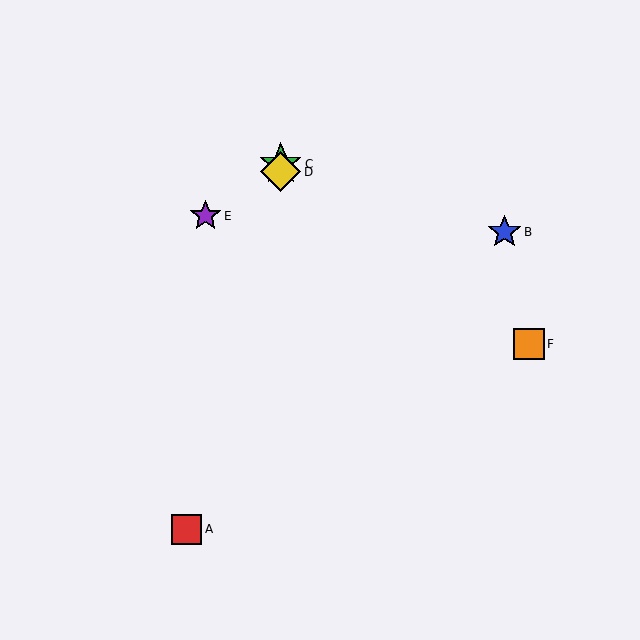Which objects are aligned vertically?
Objects C, D are aligned vertically.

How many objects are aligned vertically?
2 objects (C, D) are aligned vertically.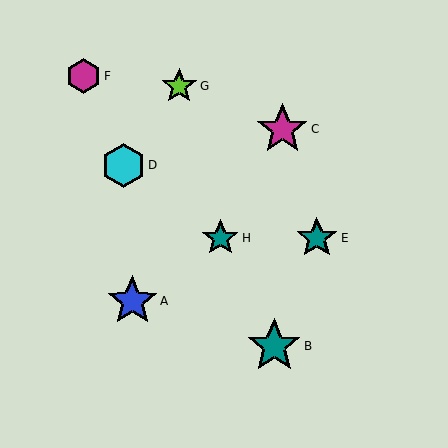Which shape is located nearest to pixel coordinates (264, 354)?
The teal star (labeled B) at (274, 346) is nearest to that location.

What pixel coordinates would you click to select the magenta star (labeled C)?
Click at (282, 129) to select the magenta star C.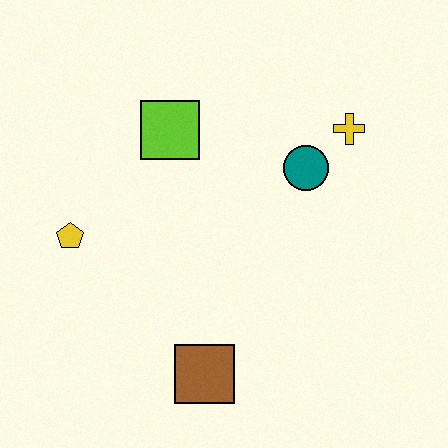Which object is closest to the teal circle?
The yellow cross is closest to the teal circle.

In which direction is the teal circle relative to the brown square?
The teal circle is above the brown square.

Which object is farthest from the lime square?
The brown square is farthest from the lime square.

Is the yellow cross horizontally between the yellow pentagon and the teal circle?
No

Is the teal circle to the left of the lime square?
No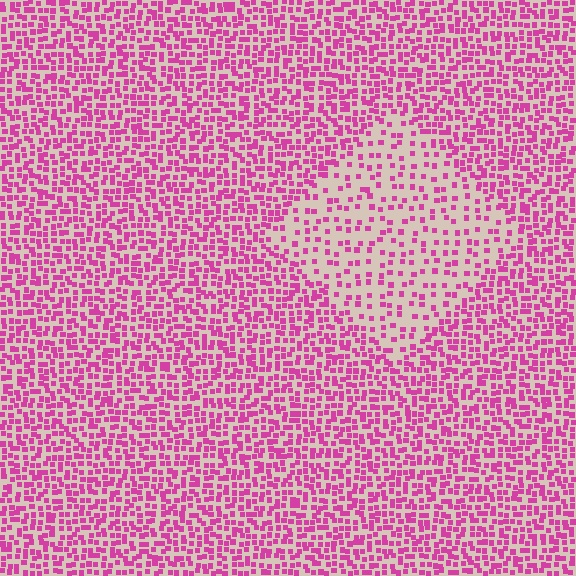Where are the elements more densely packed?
The elements are more densely packed outside the diamond boundary.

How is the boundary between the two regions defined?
The boundary is defined by a change in element density (approximately 2.2x ratio). All elements are the same color, size, and shape.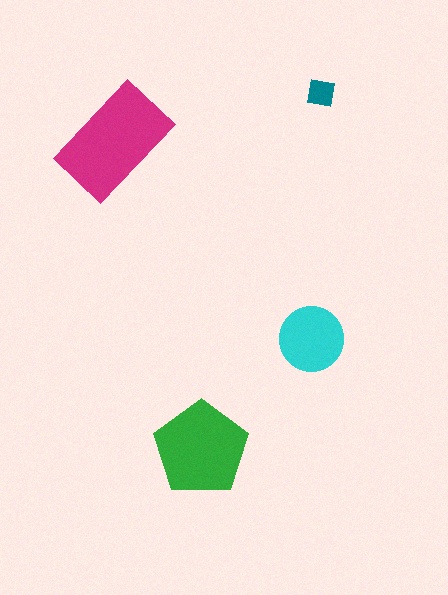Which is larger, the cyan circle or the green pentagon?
The green pentagon.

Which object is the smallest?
The teal square.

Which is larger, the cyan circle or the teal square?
The cyan circle.